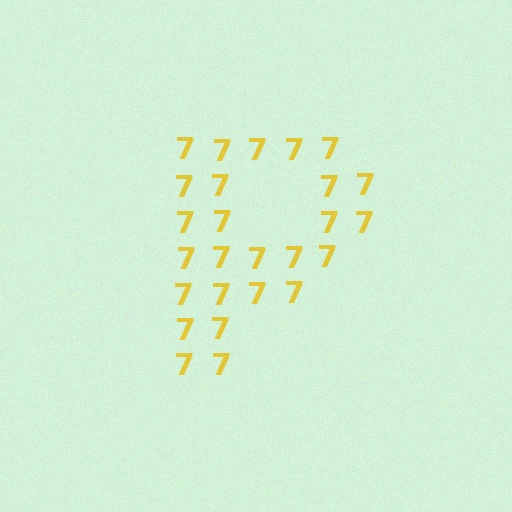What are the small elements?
The small elements are digit 7's.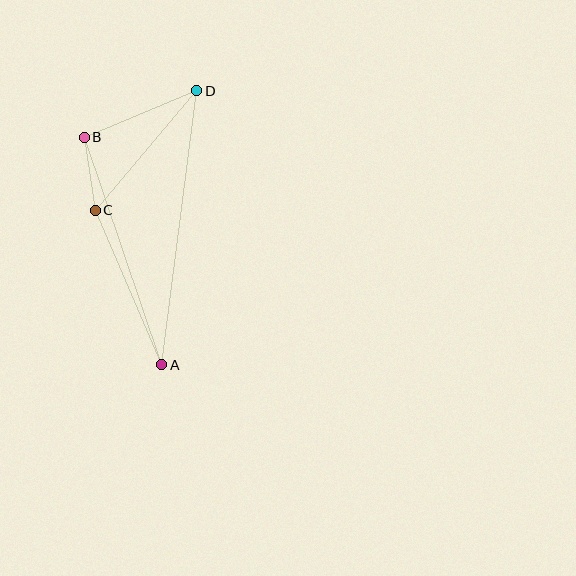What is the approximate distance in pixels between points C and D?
The distance between C and D is approximately 157 pixels.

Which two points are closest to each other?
Points B and C are closest to each other.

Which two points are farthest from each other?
Points A and D are farthest from each other.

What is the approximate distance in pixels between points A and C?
The distance between A and C is approximately 169 pixels.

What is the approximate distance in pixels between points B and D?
The distance between B and D is approximately 122 pixels.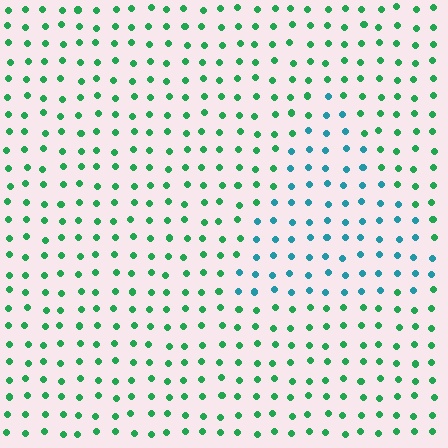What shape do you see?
I see a triangle.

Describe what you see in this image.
The image is filled with small green elements in a uniform arrangement. A triangle-shaped region is visible where the elements are tinted to a slightly different hue, forming a subtle color boundary.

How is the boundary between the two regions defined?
The boundary is defined purely by a slight shift in hue (about 46 degrees). Spacing, size, and orientation are identical on both sides.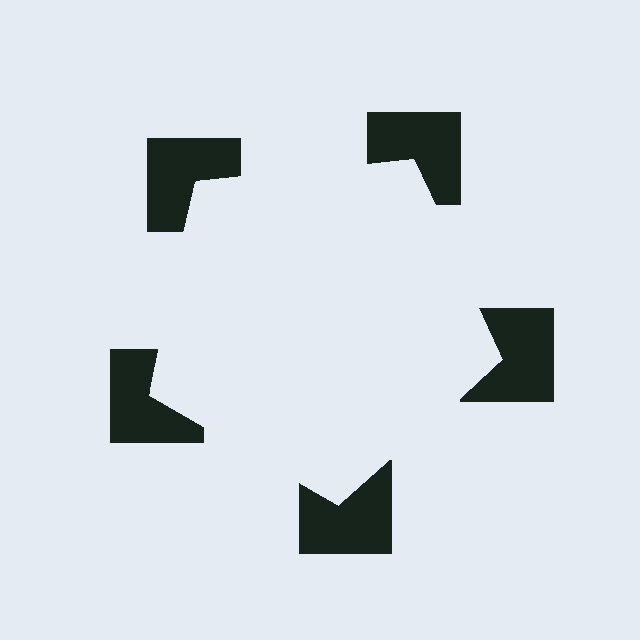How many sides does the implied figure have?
5 sides.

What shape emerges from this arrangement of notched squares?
An illusory pentagon — its edges are inferred from the aligned wedge cuts in the notched squares, not physically drawn.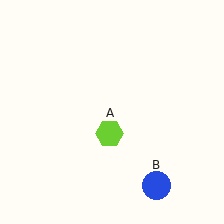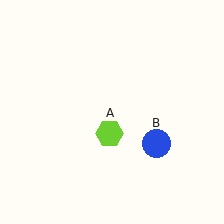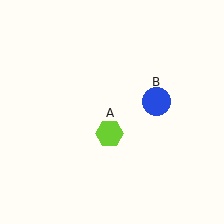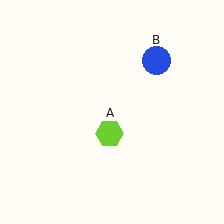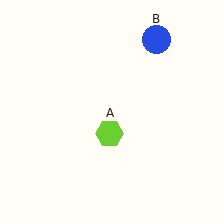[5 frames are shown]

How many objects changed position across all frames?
1 object changed position: blue circle (object B).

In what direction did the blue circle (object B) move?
The blue circle (object B) moved up.